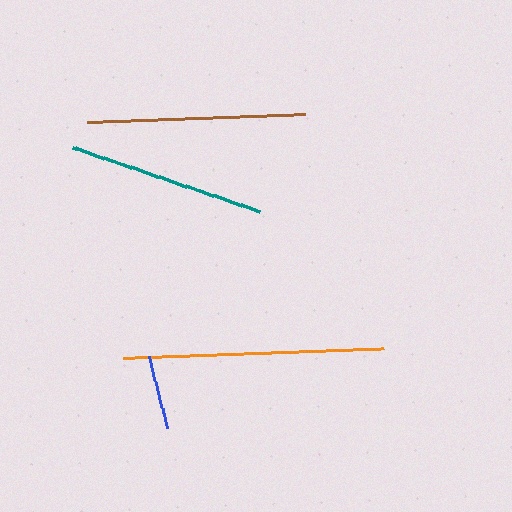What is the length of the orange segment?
The orange segment is approximately 260 pixels long.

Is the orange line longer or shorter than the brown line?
The orange line is longer than the brown line.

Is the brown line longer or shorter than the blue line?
The brown line is longer than the blue line.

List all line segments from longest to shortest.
From longest to shortest: orange, brown, teal, blue.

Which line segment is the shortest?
The blue line is the shortest at approximately 75 pixels.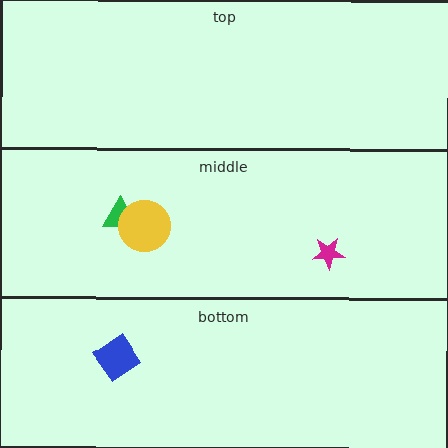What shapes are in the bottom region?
The blue diamond.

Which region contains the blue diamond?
The bottom region.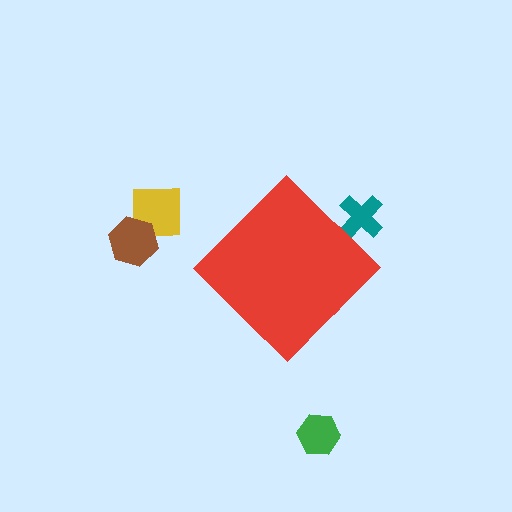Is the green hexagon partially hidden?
No, the green hexagon is fully visible.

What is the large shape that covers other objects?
A red diamond.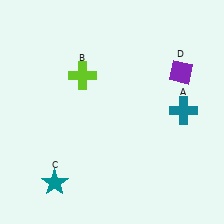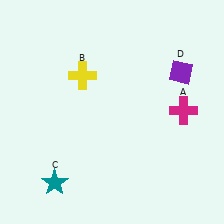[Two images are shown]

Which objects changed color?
A changed from teal to magenta. B changed from lime to yellow.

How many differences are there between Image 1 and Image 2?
There are 2 differences between the two images.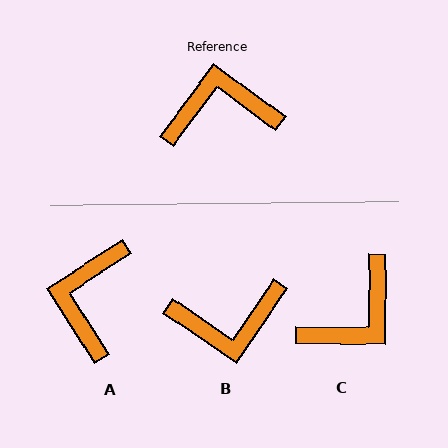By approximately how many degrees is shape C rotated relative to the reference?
Approximately 144 degrees clockwise.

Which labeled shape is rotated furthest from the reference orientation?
B, about 177 degrees away.